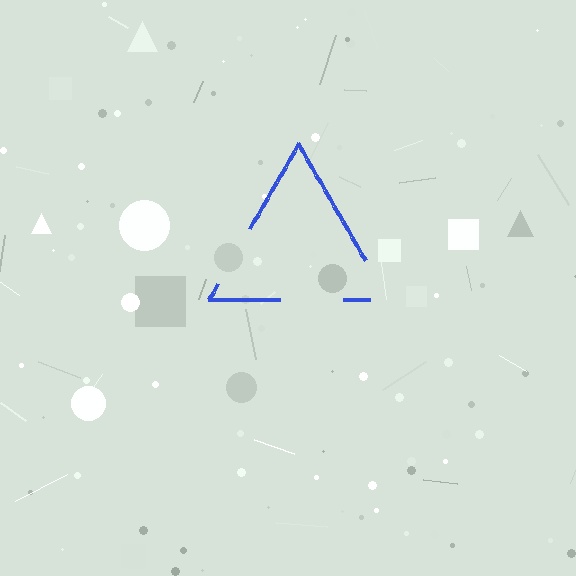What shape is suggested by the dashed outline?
The dashed outline suggests a triangle.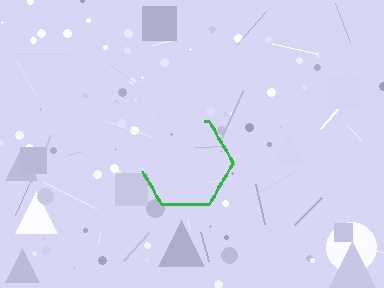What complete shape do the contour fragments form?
The contour fragments form a hexagon.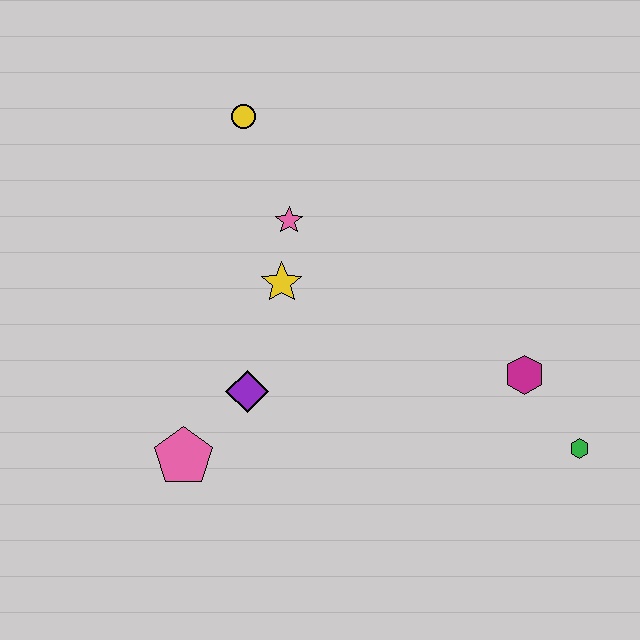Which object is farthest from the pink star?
The green hexagon is farthest from the pink star.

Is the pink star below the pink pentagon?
No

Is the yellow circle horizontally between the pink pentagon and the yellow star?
Yes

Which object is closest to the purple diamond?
The pink pentagon is closest to the purple diamond.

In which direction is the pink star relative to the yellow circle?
The pink star is below the yellow circle.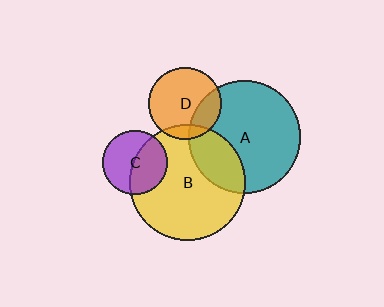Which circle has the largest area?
Circle B (yellow).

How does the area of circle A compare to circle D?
Approximately 2.4 times.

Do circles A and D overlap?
Yes.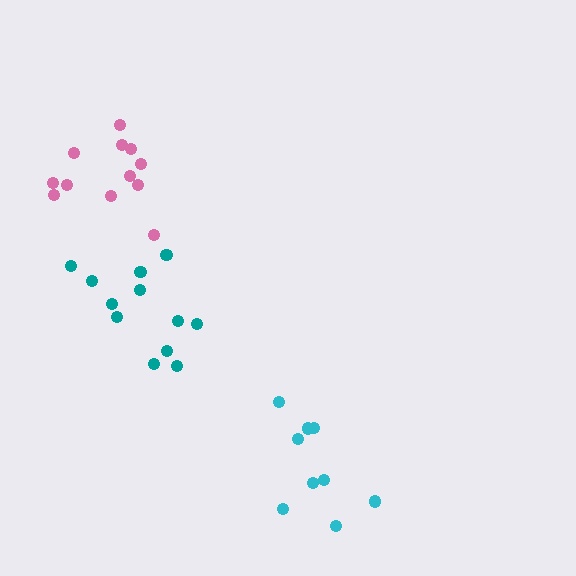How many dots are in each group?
Group 1: 12 dots, Group 2: 9 dots, Group 3: 12 dots (33 total).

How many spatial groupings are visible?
There are 3 spatial groupings.